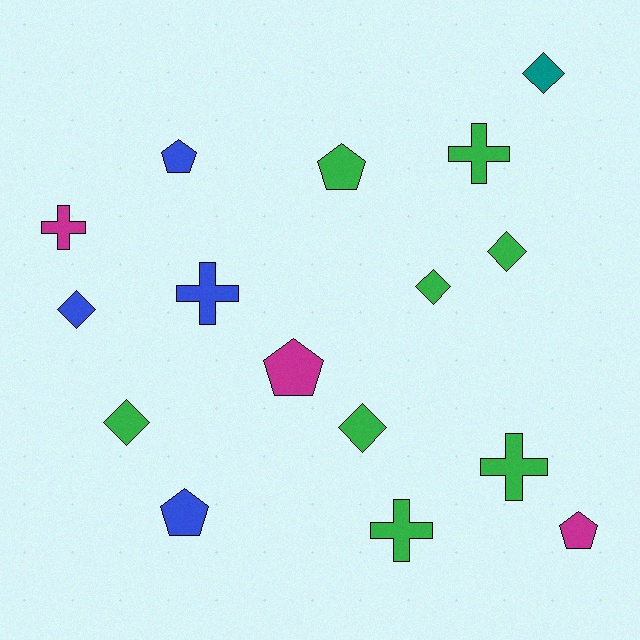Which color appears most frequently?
Green, with 8 objects.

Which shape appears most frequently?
Diamond, with 6 objects.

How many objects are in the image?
There are 16 objects.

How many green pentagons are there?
There is 1 green pentagon.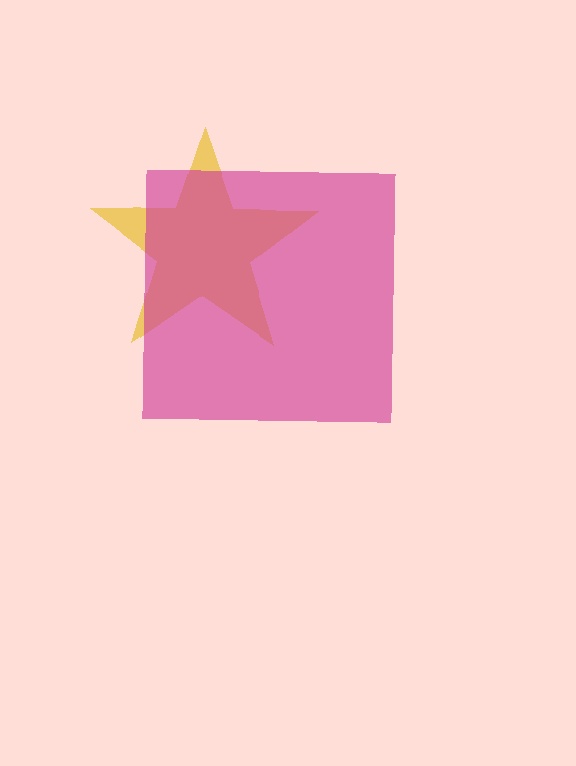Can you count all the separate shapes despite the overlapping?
Yes, there are 2 separate shapes.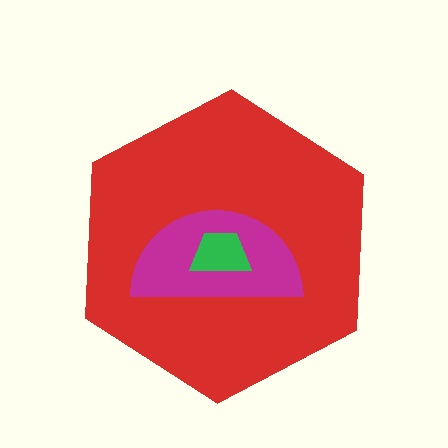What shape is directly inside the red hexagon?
The magenta semicircle.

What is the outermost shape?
The red hexagon.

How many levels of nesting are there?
3.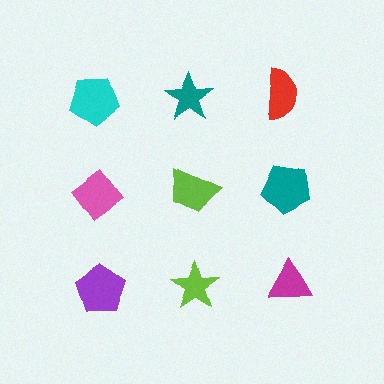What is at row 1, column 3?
A red semicircle.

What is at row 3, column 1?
A purple pentagon.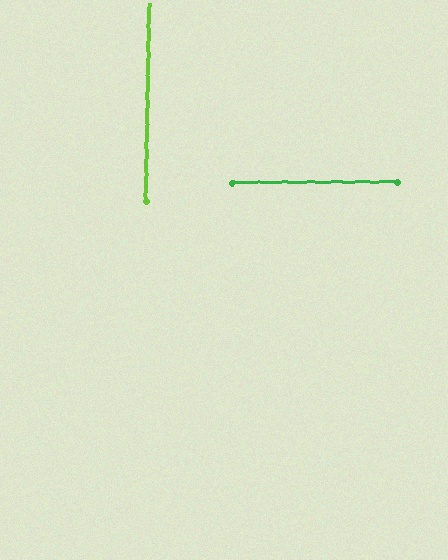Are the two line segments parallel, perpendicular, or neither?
Perpendicular — they meet at approximately 88°.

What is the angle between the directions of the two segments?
Approximately 88 degrees.